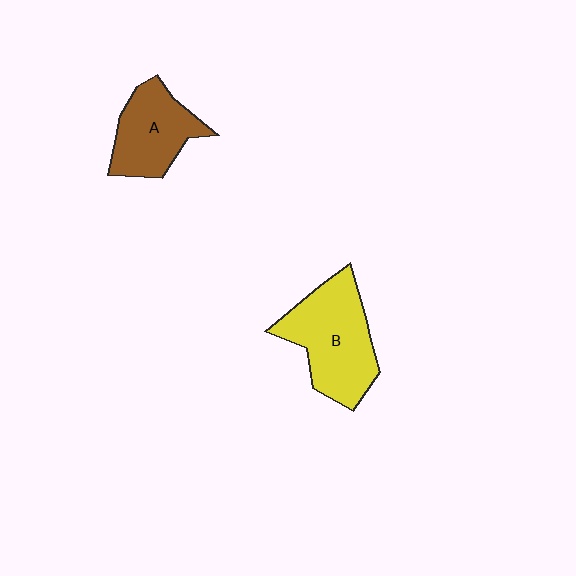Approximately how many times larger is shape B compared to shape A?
Approximately 1.4 times.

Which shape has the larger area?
Shape B (yellow).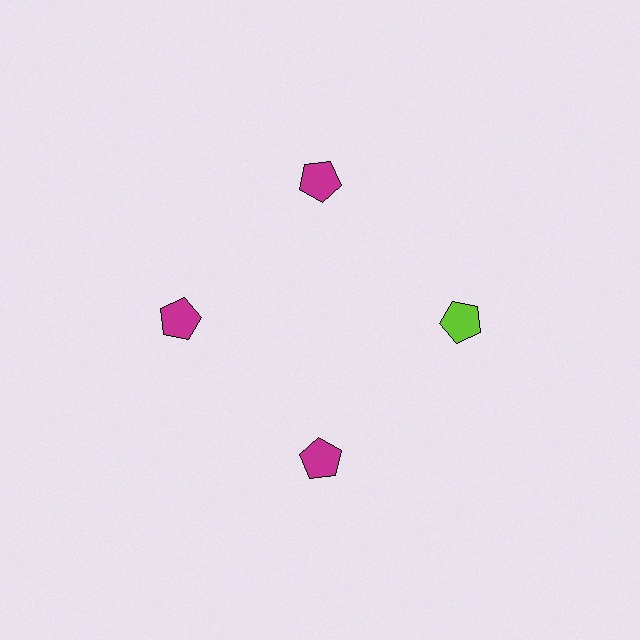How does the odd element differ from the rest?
It has a different color: lime instead of magenta.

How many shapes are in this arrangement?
There are 4 shapes arranged in a ring pattern.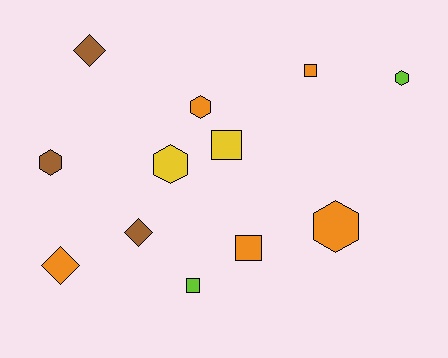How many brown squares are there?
There are no brown squares.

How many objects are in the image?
There are 12 objects.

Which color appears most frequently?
Orange, with 5 objects.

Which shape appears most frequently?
Hexagon, with 5 objects.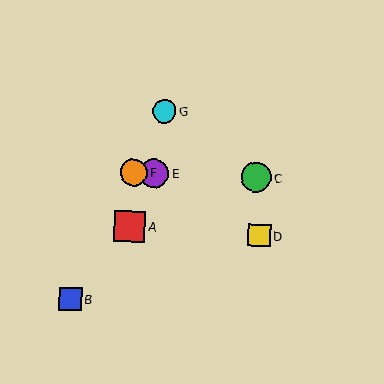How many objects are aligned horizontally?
3 objects (C, E, F) are aligned horizontally.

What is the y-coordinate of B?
Object B is at y≈299.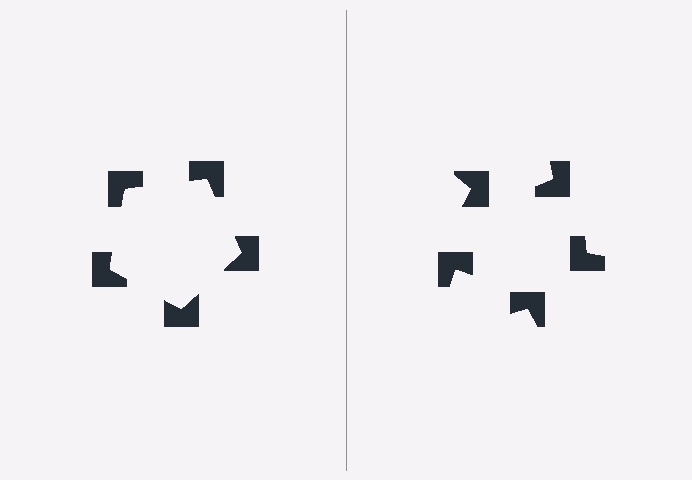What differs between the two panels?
The notched squares are positioned identically on both sides; only the wedge orientations differ. On the left they align to a pentagon; on the right they are misaligned.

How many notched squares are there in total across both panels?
10 — 5 on each side.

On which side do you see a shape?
An illusory pentagon appears on the left side. On the right side the wedge cuts are rotated, so no coherent shape forms.